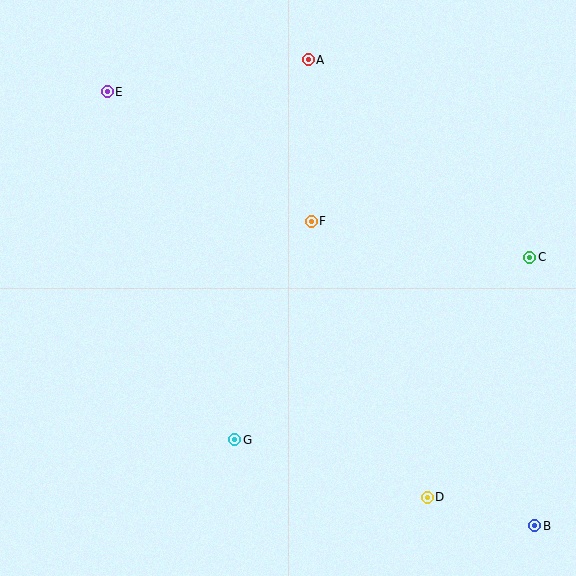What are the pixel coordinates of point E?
Point E is at (107, 92).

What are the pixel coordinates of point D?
Point D is at (427, 497).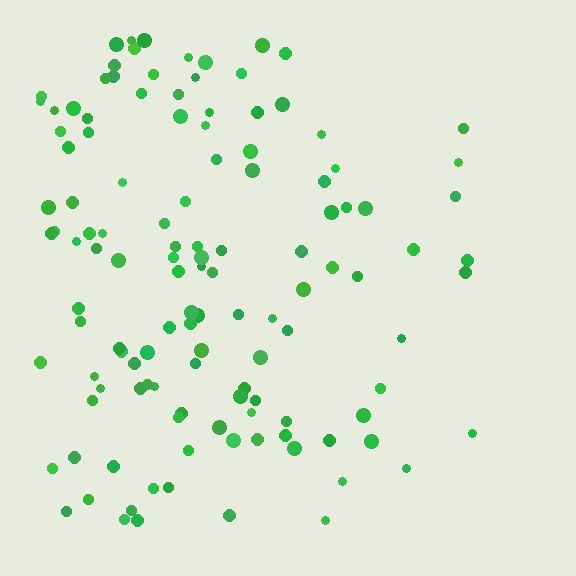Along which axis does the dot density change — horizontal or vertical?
Horizontal.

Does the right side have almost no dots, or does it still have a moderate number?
Still a moderate number, just noticeably fewer than the left.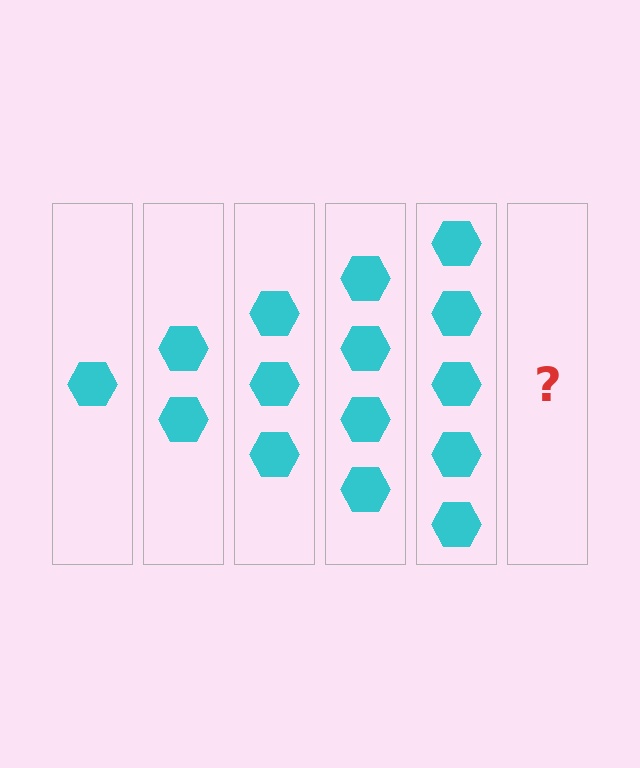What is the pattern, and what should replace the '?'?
The pattern is that each step adds one more hexagon. The '?' should be 6 hexagons.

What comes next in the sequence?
The next element should be 6 hexagons.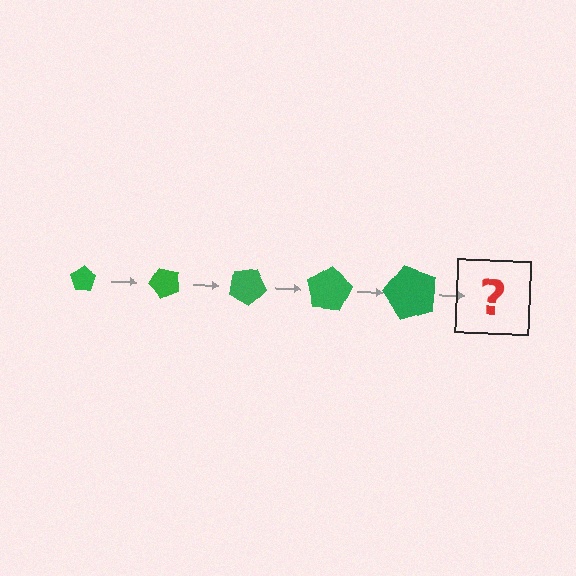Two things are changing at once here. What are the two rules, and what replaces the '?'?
The two rules are that the pentagon grows larger each step and it rotates 50 degrees each step. The '?' should be a pentagon, larger than the previous one and rotated 250 degrees from the start.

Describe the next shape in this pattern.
It should be a pentagon, larger than the previous one and rotated 250 degrees from the start.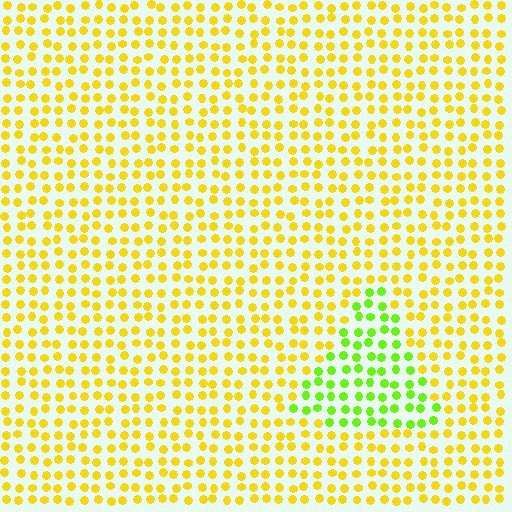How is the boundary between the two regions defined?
The boundary is defined purely by a slight shift in hue (about 45 degrees). Spacing, size, and orientation are identical on both sides.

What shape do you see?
I see a triangle.